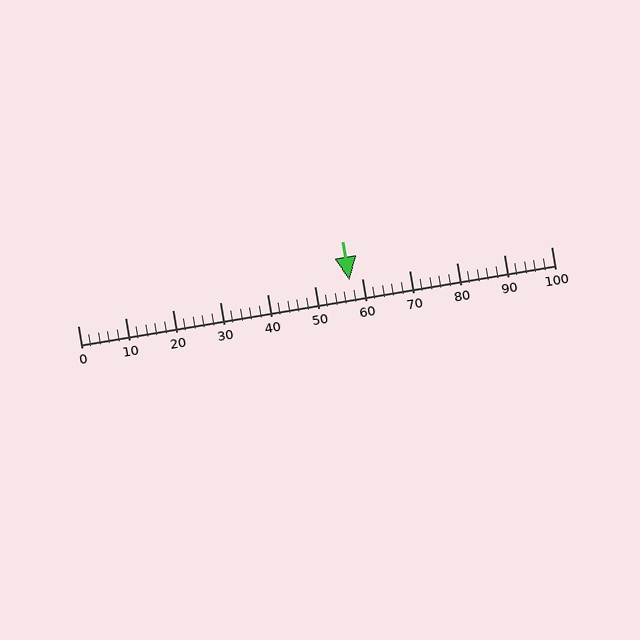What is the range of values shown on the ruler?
The ruler shows values from 0 to 100.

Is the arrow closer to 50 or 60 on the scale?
The arrow is closer to 60.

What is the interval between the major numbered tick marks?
The major tick marks are spaced 10 units apart.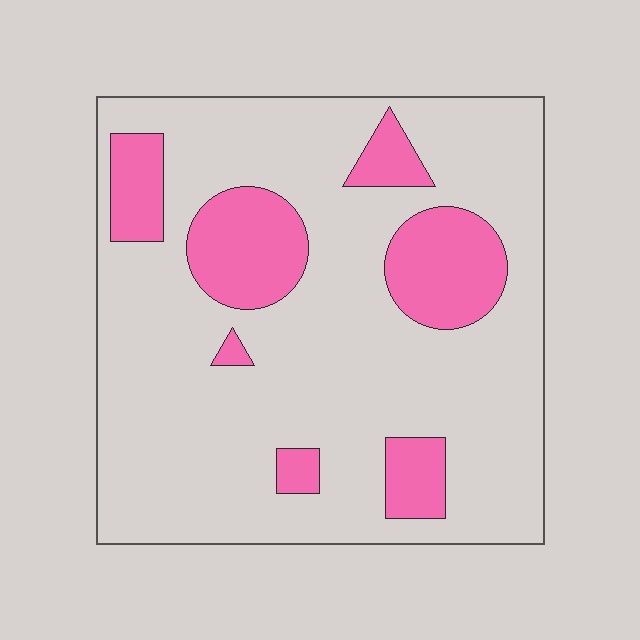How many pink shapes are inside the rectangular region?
7.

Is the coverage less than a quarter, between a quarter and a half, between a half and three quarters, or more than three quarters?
Less than a quarter.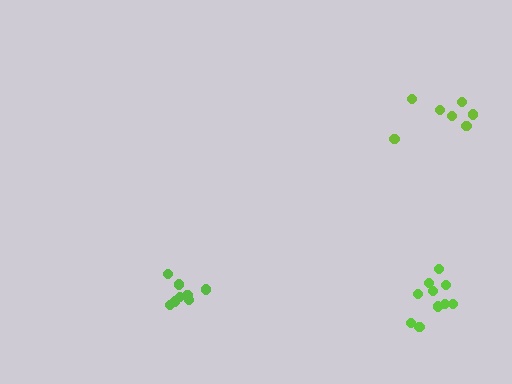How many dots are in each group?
Group 1: 8 dots, Group 2: 10 dots, Group 3: 7 dots (25 total).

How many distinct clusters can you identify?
There are 3 distinct clusters.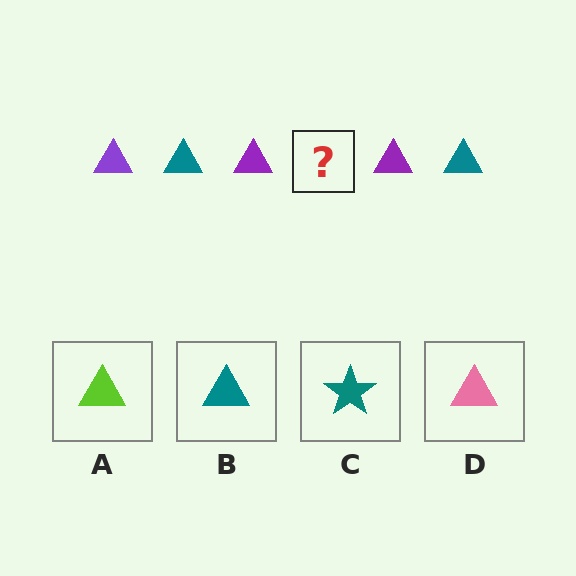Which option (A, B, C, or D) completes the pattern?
B.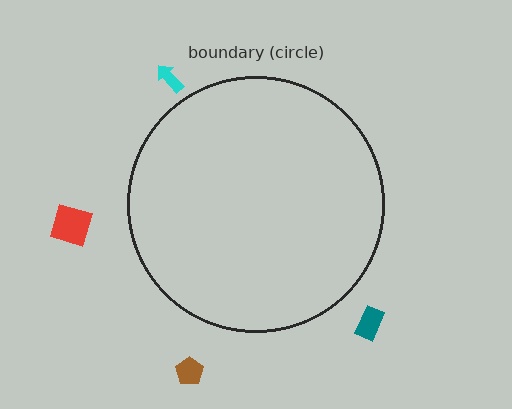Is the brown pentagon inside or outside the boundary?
Outside.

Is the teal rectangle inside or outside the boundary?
Outside.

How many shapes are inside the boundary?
0 inside, 4 outside.